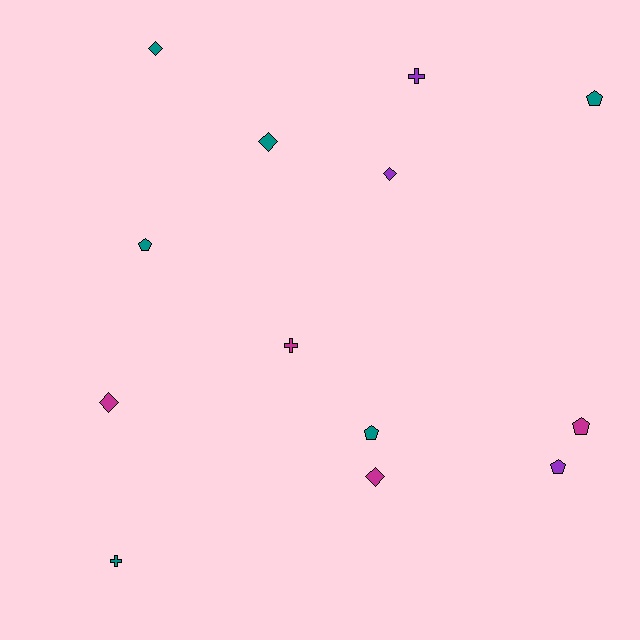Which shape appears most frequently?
Pentagon, with 5 objects.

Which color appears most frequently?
Teal, with 6 objects.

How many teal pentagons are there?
There are 3 teal pentagons.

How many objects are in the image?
There are 13 objects.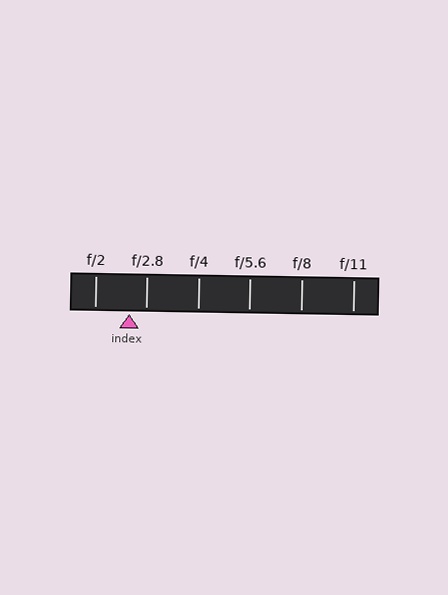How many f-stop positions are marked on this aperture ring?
There are 6 f-stop positions marked.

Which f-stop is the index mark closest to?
The index mark is closest to f/2.8.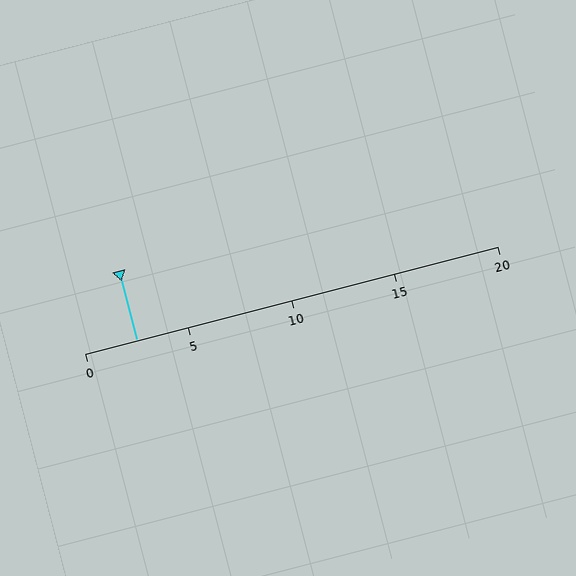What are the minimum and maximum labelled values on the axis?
The axis runs from 0 to 20.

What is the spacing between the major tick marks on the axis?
The major ticks are spaced 5 apart.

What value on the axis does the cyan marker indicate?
The marker indicates approximately 2.5.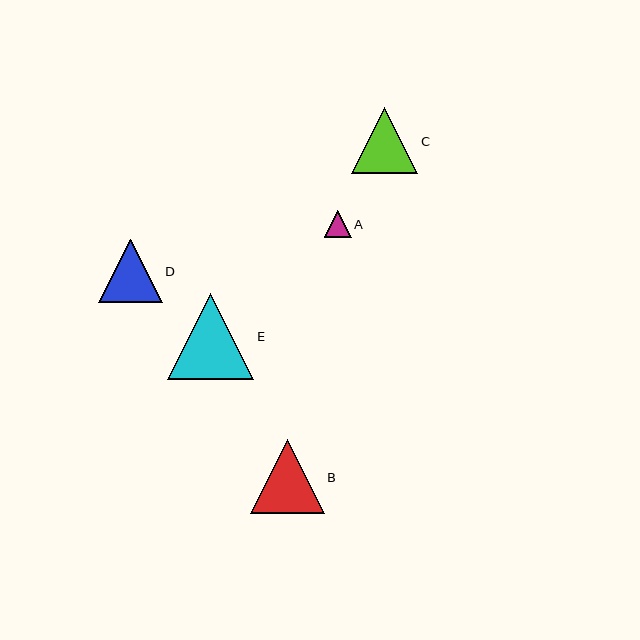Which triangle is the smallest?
Triangle A is the smallest with a size of approximately 27 pixels.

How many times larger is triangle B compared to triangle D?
Triangle B is approximately 1.2 times the size of triangle D.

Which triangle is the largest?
Triangle E is the largest with a size of approximately 87 pixels.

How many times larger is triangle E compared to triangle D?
Triangle E is approximately 1.4 times the size of triangle D.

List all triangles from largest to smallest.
From largest to smallest: E, B, C, D, A.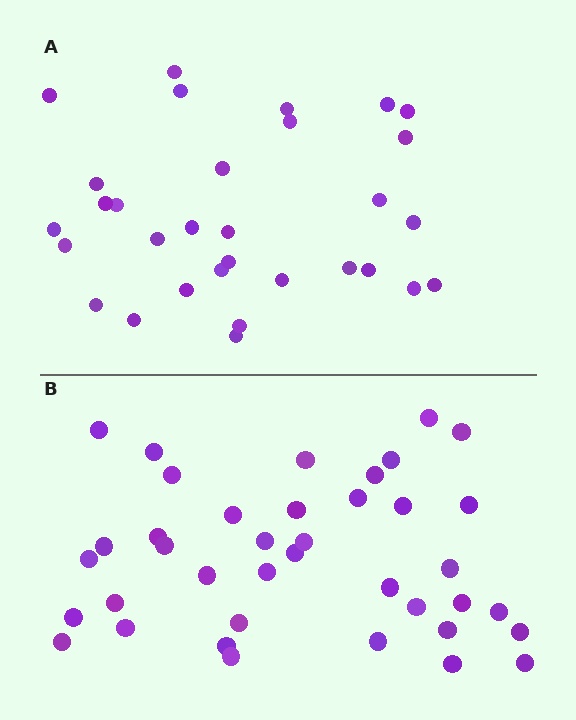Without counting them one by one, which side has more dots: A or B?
Region B (the bottom region) has more dots.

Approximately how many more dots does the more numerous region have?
Region B has roughly 8 or so more dots than region A.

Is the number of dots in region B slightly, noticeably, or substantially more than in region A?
Region B has noticeably more, but not dramatically so. The ratio is roughly 1.3 to 1.